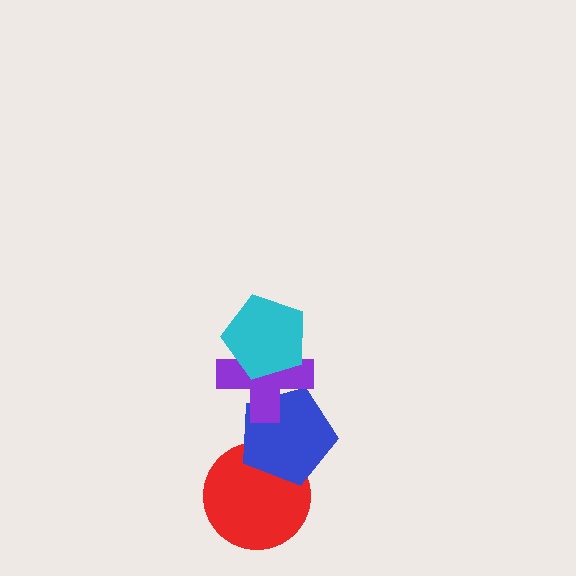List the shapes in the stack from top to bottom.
From top to bottom: the cyan pentagon, the purple cross, the blue pentagon, the red circle.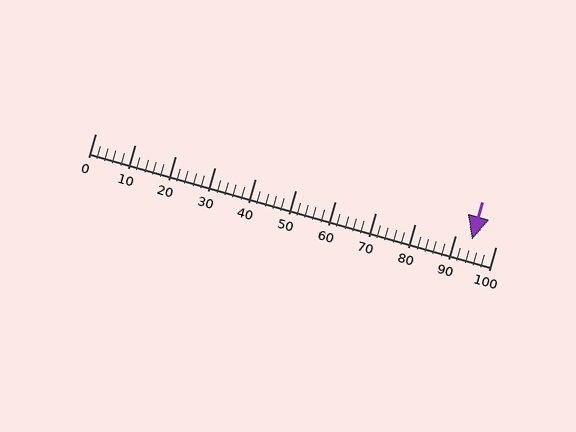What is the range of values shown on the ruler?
The ruler shows values from 0 to 100.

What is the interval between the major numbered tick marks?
The major tick marks are spaced 10 units apart.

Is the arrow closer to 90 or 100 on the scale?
The arrow is closer to 90.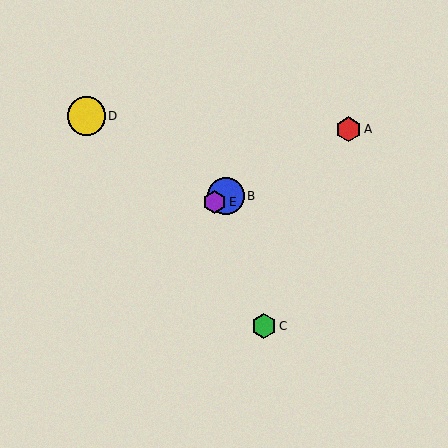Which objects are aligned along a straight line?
Objects A, B, E are aligned along a straight line.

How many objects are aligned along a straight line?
3 objects (A, B, E) are aligned along a straight line.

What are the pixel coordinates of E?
Object E is at (214, 202).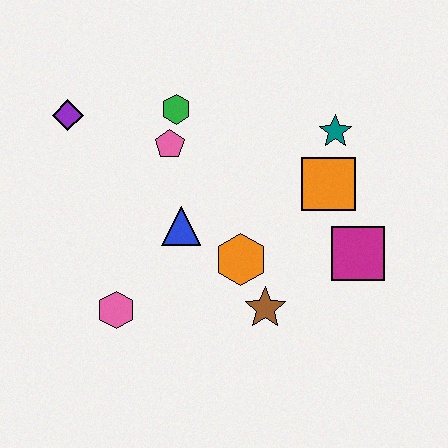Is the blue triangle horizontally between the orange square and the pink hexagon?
Yes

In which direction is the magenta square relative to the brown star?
The magenta square is to the right of the brown star.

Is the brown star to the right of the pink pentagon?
Yes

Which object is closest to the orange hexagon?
The brown star is closest to the orange hexagon.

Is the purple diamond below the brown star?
No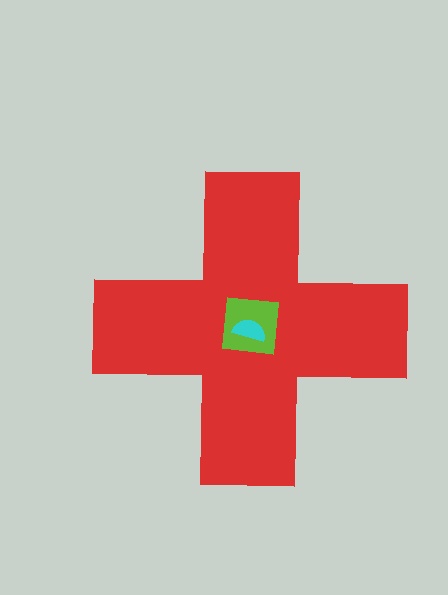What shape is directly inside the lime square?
The cyan semicircle.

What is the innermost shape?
The cyan semicircle.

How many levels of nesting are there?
3.